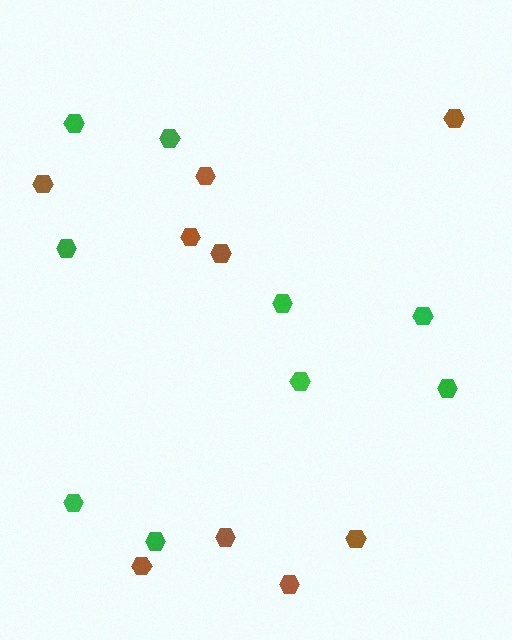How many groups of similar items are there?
There are 2 groups: one group of green hexagons (9) and one group of brown hexagons (9).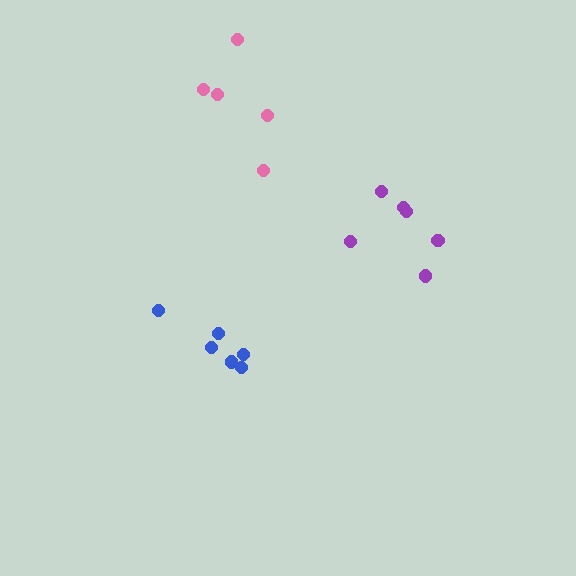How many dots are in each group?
Group 1: 6 dots, Group 2: 6 dots, Group 3: 5 dots (17 total).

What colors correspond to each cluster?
The clusters are colored: purple, blue, pink.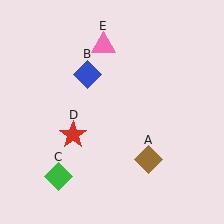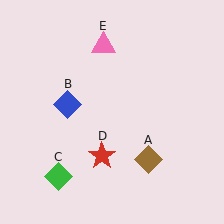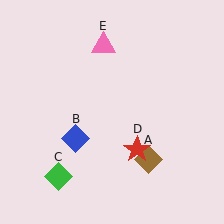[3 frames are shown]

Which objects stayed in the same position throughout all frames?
Brown diamond (object A) and green diamond (object C) and pink triangle (object E) remained stationary.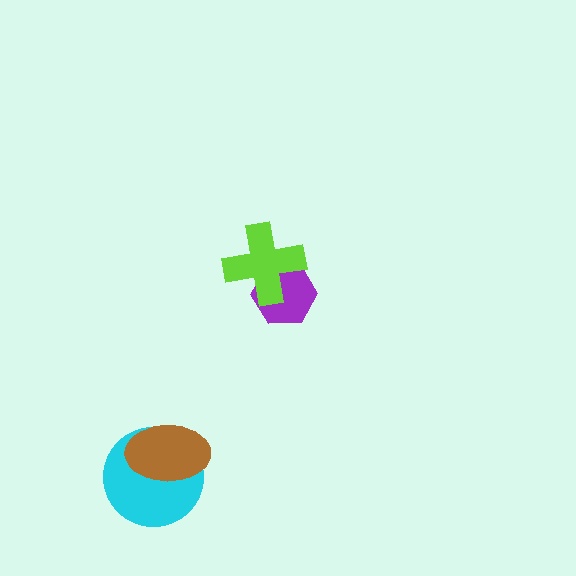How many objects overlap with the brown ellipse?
1 object overlaps with the brown ellipse.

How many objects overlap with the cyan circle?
1 object overlaps with the cyan circle.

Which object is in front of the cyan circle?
The brown ellipse is in front of the cyan circle.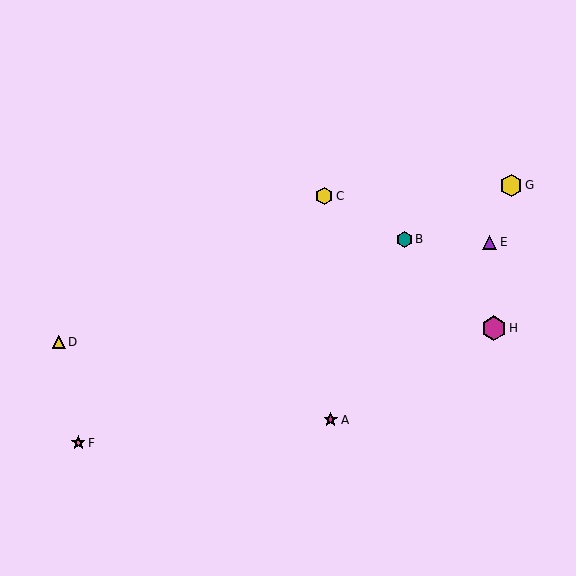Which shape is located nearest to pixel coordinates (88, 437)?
The pink star (labeled F) at (78, 443) is nearest to that location.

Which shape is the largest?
The magenta hexagon (labeled H) is the largest.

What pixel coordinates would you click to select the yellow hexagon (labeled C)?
Click at (324, 196) to select the yellow hexagon C.